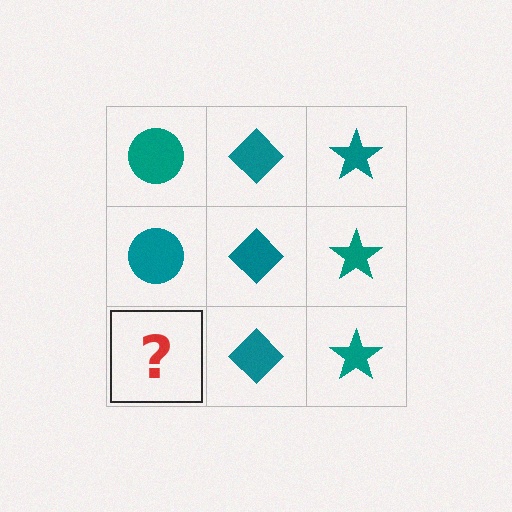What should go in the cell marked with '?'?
The missing cell should contain a teal circle.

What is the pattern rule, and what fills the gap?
The rule is that each column has a consistent shape. The gap should be filled with a teal circle.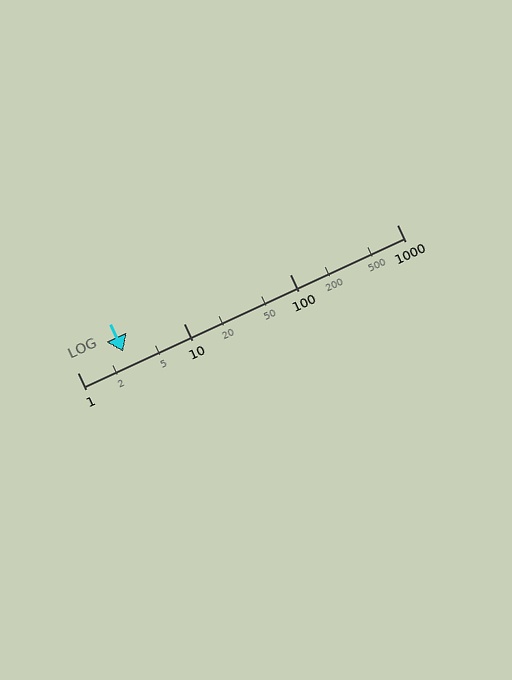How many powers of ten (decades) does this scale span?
The scale spans 3 decades, from 1 to 1000.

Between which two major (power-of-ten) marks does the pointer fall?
The pointer is between 1 and 10.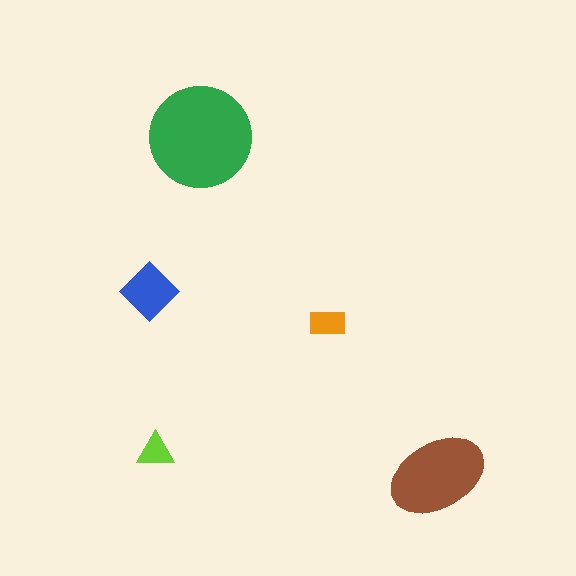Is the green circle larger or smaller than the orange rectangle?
Larger.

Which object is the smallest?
The lime triangle.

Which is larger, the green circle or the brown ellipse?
The green circle.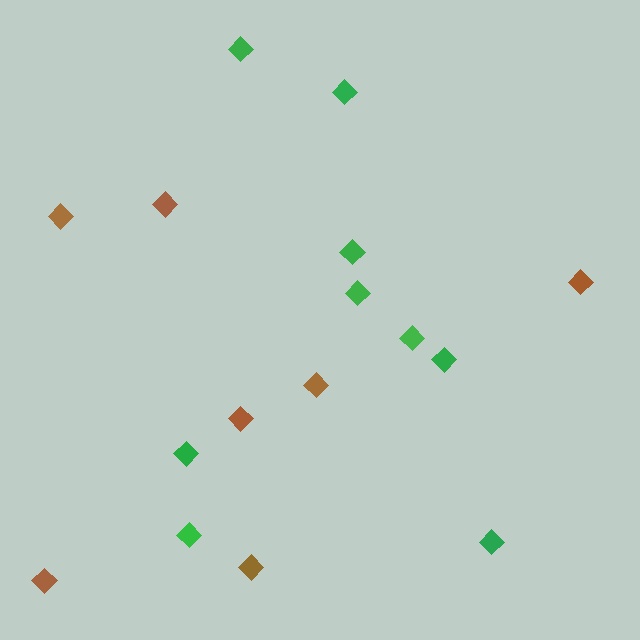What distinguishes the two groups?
There are 2 groups: one group of brown diamonds (7) and one group of green diamonds (9).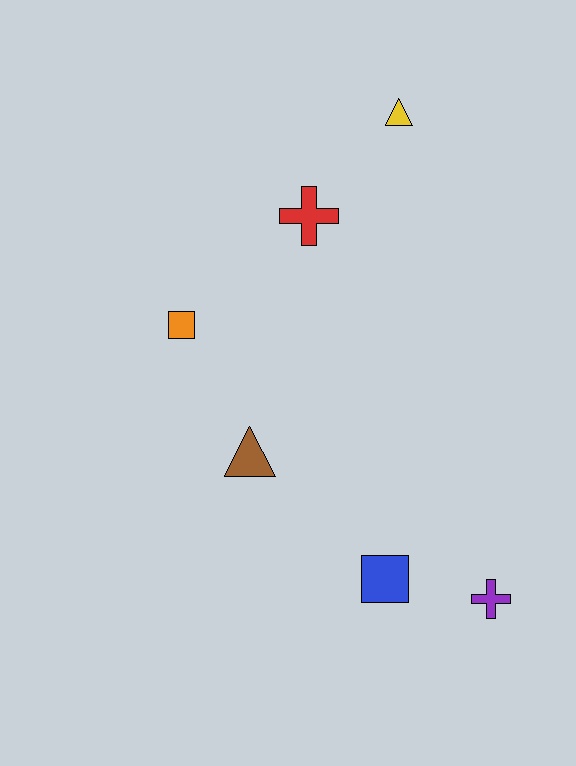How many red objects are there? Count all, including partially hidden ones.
There is 1 red object.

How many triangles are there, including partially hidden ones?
There are 2 triangles.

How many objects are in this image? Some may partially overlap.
There are 6 objects.